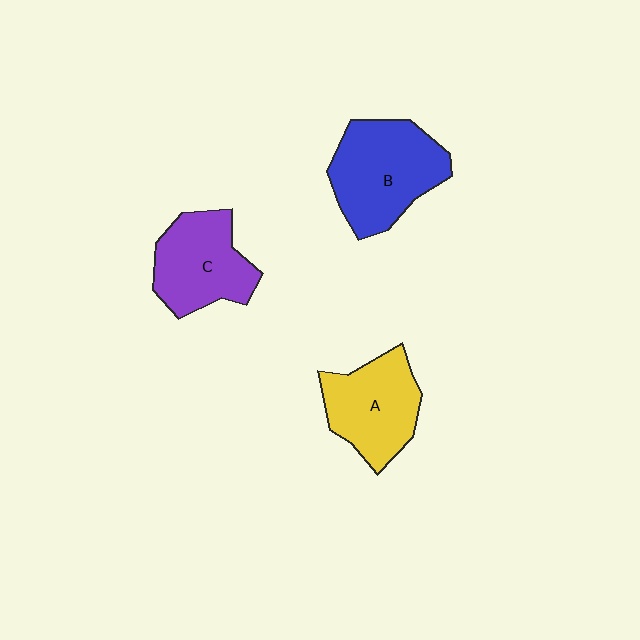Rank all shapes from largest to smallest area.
From largest to smallest: B (blue), C (purple), A (yellow).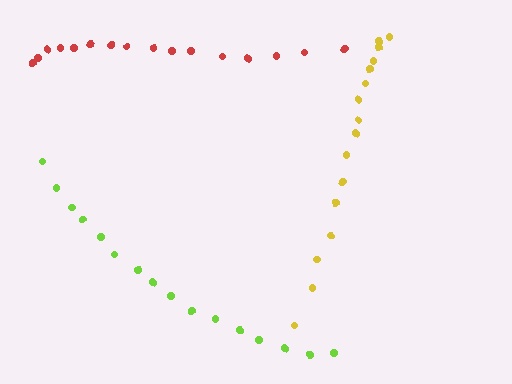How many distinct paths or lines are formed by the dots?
There are 3 distinct paths.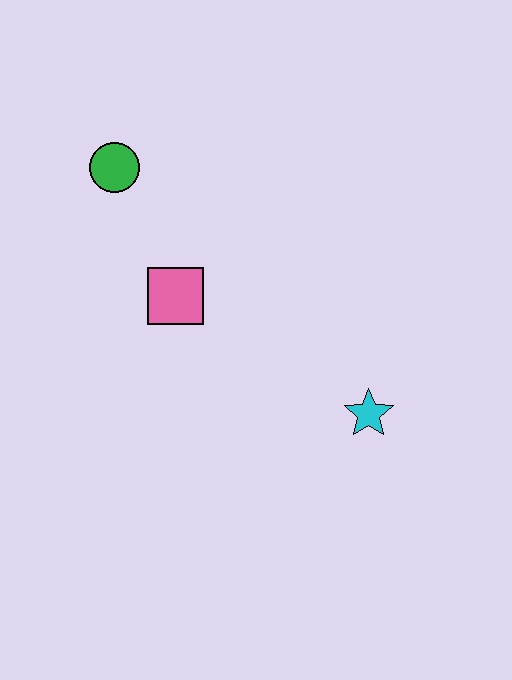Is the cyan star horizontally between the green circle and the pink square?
No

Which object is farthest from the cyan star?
The green circle is farthest from the cyan star.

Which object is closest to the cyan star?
The pink square is closest to the cyan star.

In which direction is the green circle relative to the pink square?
The green circle is above the pink square.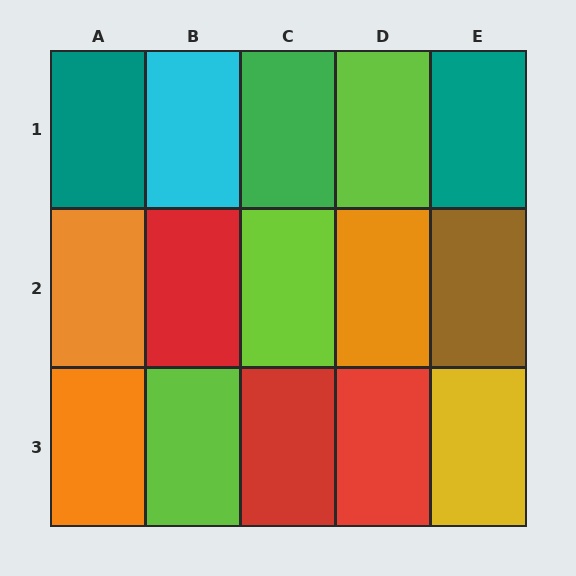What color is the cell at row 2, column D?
Orange.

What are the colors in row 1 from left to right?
Teal, cyan, green, lime, teal.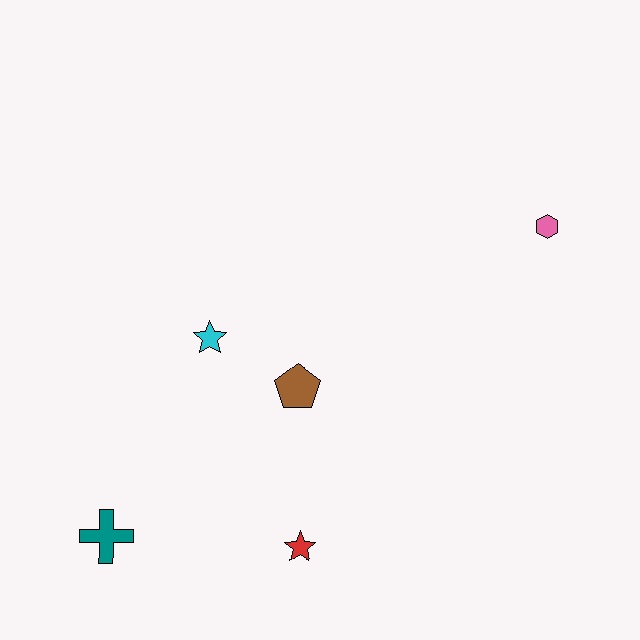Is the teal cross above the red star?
Yes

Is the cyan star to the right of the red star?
No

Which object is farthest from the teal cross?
The pink hexagon is farthest from the teal cross.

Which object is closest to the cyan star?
The brown pentagon is closest to the cyan star.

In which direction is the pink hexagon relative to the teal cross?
The pink hexagon is to the right of the teal cross.